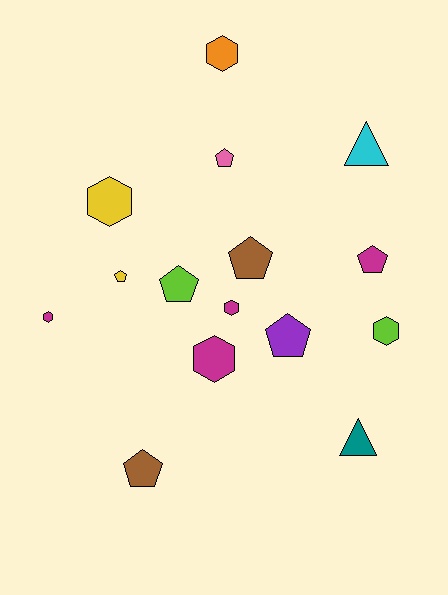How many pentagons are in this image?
There are 7 pentagons.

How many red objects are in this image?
There are no red objects.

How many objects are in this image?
There are 15 objects.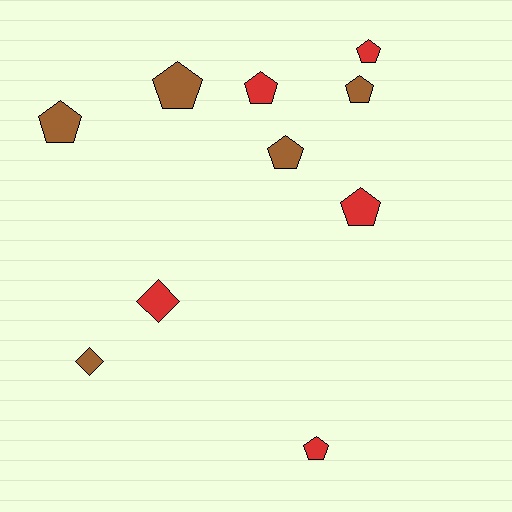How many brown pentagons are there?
There are 4 brown pentagons.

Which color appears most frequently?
Red, with 5 objects.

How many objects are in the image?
There are 10 objects.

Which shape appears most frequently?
Pentagon, with 8 objects.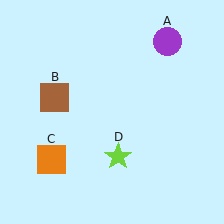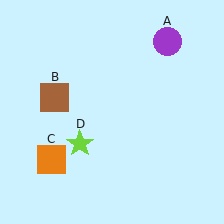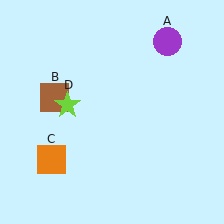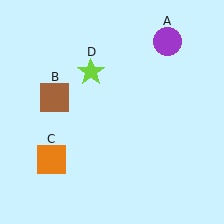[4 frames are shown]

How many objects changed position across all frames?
1 object changed position: lime star (object D).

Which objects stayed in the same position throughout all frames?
Purple circle (object A) and brown square (object B) and orange square (object C) remained stationary.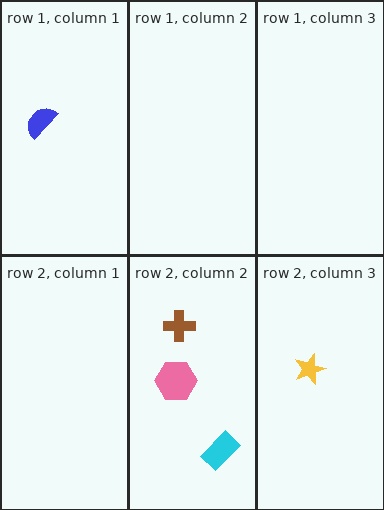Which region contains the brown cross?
The row 2, column 2 region.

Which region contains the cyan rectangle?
The row 2, column 2 region.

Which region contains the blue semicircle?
The row 1, column 1 region.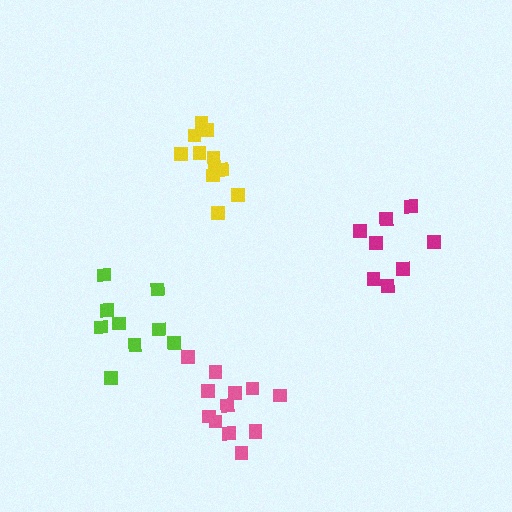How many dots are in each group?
Group 1: 13 dots, Group 2: 11 dots, Group 3: 8 dots, Group 4: 9 dots (41 total).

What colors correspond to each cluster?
The clusters are colored: pink, yellow, magenta, lime.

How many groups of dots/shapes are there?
There are 4 groups.